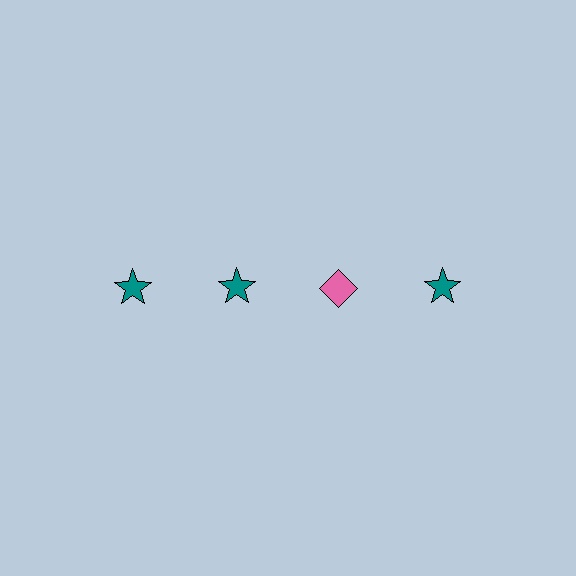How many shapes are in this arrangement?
There are 4 shapes arranged in a grid pattern.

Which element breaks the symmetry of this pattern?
The pink diamond in the top row, center column breaks the symmetry. All other shapes are teal stars.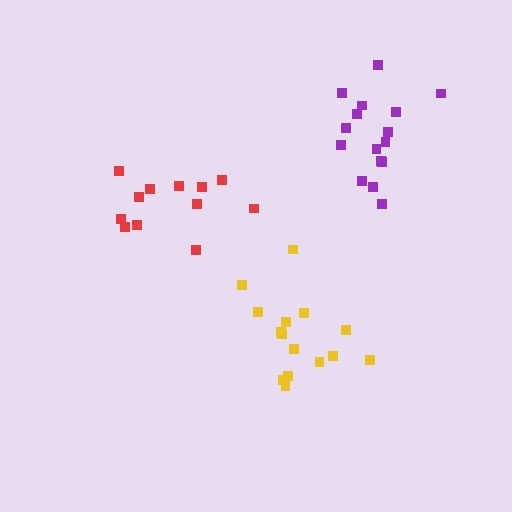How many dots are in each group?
Group 1: 16 dots, Group 2: 12 dots, Group 3: 15 dots (43 total).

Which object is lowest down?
The yellow cluster is bottommost.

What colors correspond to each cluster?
The clusters are colored: purple, red, yellow.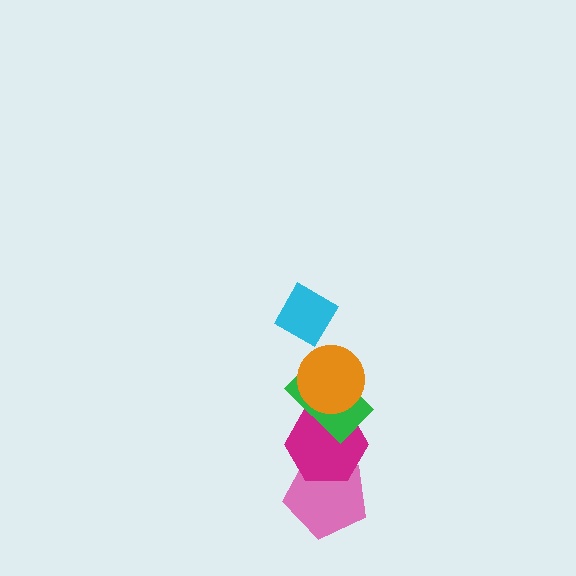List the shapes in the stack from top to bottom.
From top to bottom: the cyan diamond, the orange circle, the green rectangle, the magenta hexagon, the pink pentagon.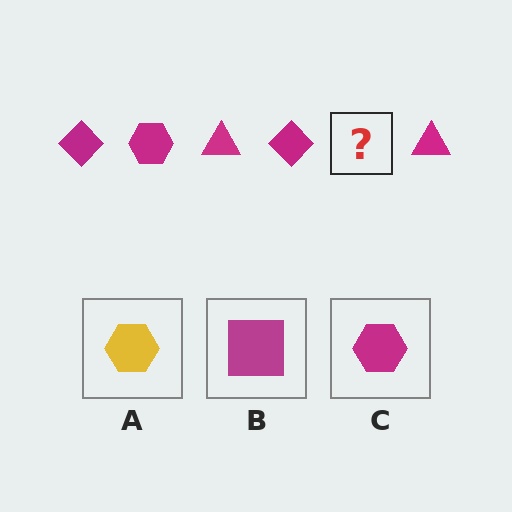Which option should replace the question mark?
Option C.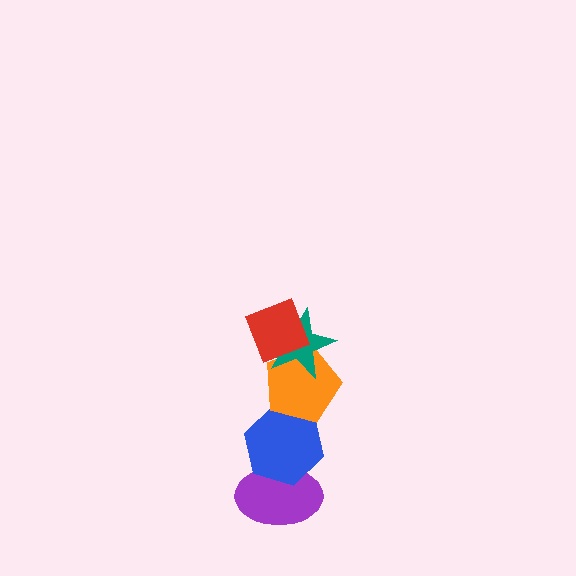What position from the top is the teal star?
The teal star is 2nd from the top.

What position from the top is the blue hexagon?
The blue hexagon is 4th from the top.